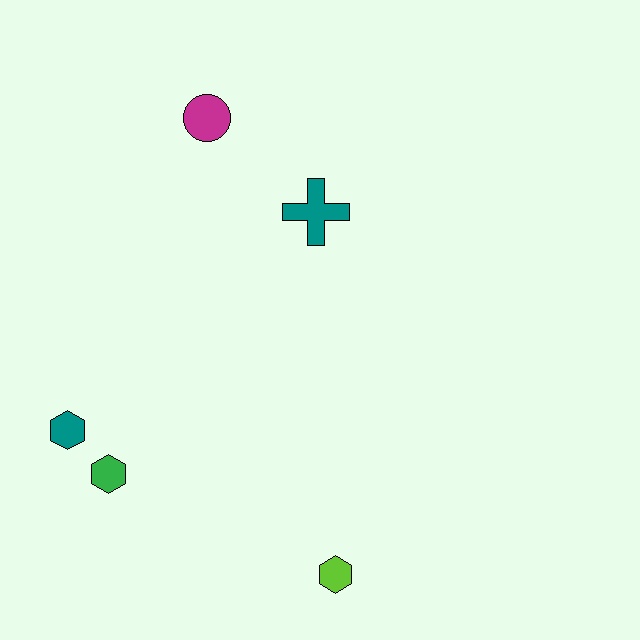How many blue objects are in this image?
There are no blue objects.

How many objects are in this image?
There are 5 objects.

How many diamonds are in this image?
There are no diamonds.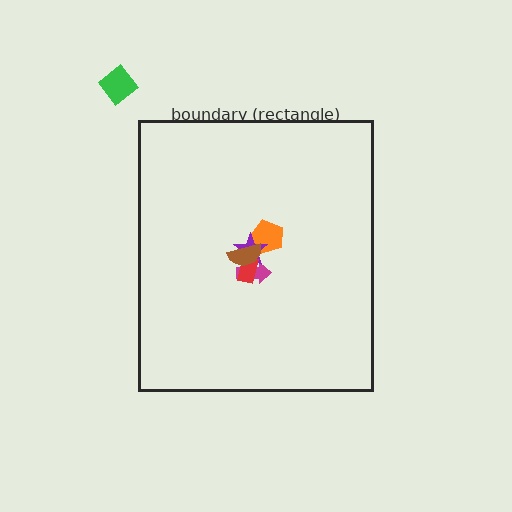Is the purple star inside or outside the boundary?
Inside.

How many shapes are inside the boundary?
5 inside, 1 outside.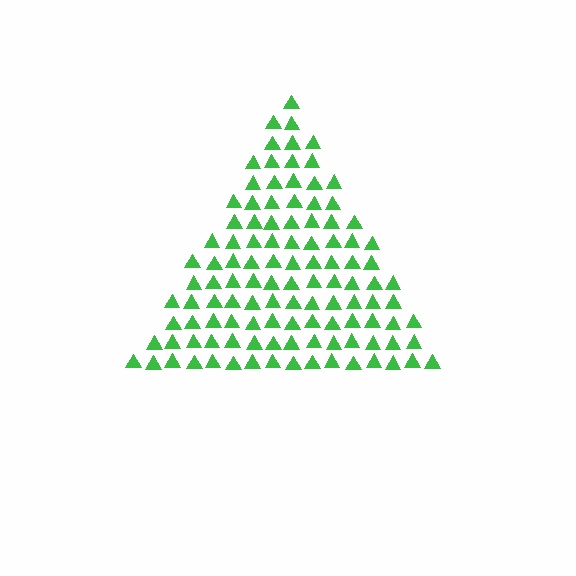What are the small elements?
The small elements are triangles.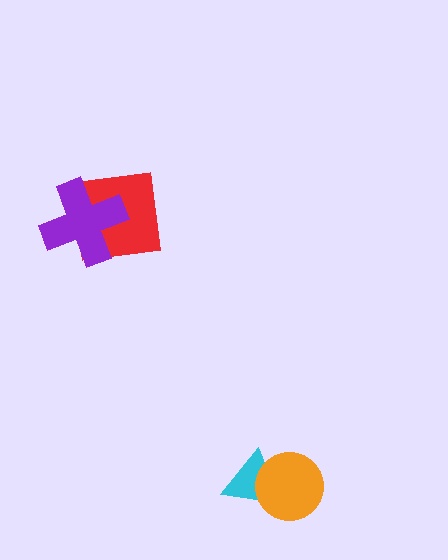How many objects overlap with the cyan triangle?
1 object overlaps with the cyan triangle.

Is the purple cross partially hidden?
No, no other shape covers it.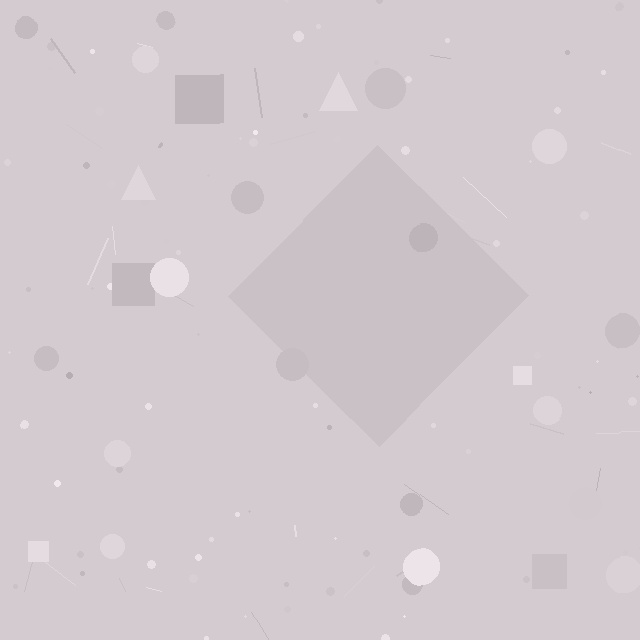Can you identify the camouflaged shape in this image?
The camouflaged shape is a diamond.